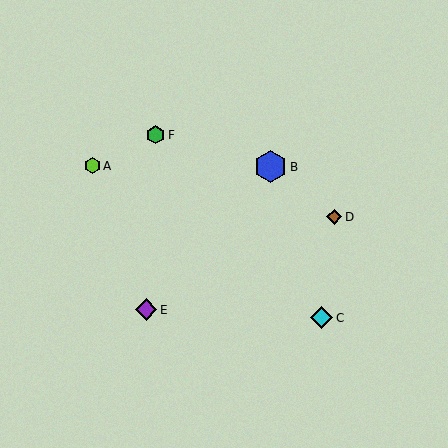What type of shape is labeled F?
Shape F is a green hexagon.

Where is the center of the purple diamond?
The center of the purple diamond is at (146, 310).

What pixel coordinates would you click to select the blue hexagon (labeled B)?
Click at (271, 167) to select the blue hexagon B.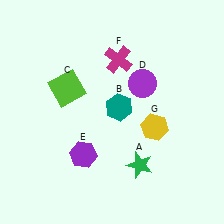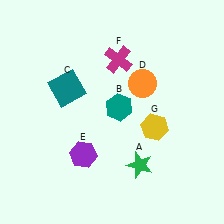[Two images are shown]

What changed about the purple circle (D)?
In Image 1, D is purple. In Image 2, it changed to orange.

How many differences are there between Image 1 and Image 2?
There are 2 differences between the two images.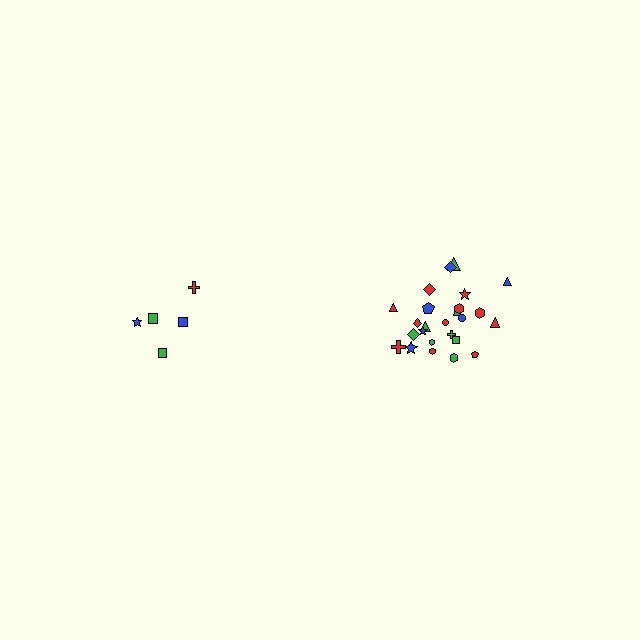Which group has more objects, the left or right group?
The right group.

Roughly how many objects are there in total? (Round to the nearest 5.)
Roughly 30 objects in total.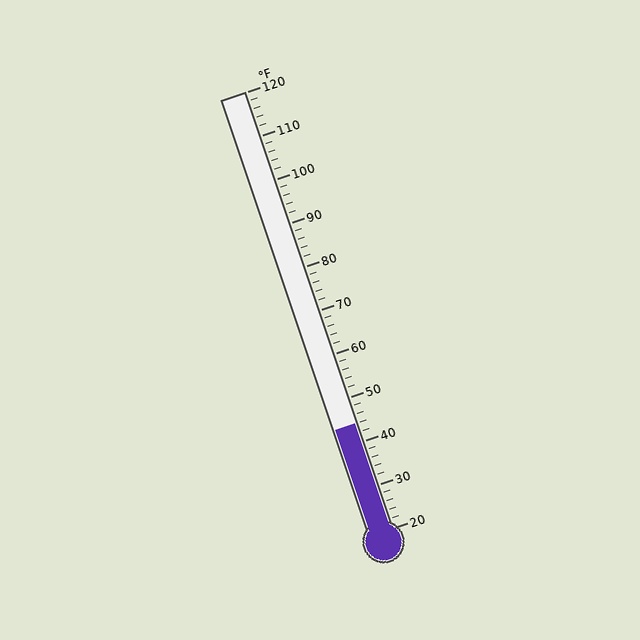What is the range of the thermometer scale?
The thermometer scale ranges from 20°F to 120°F.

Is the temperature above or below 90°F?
The temperature is below 90°F.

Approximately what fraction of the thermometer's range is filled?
The thermometer is filled to approximately 25% of its range.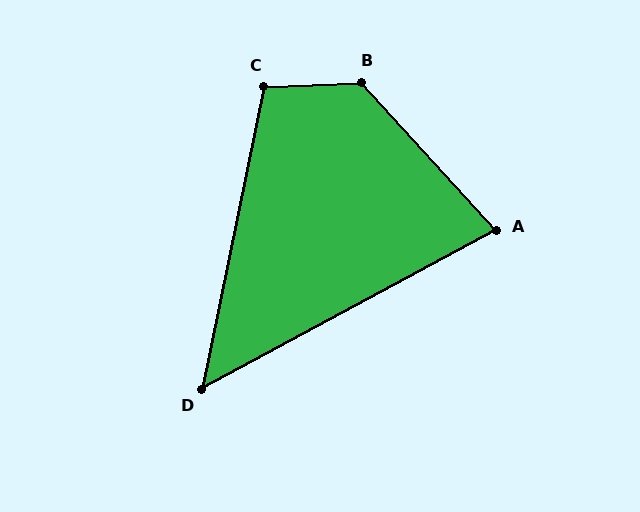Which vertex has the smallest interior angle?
D, at approximately 50 degrees.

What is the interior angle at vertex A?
Approximately 76 degrees (acute).